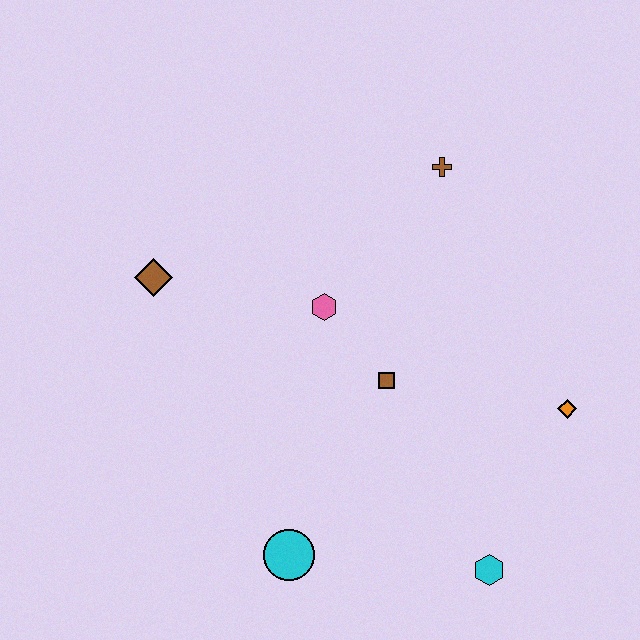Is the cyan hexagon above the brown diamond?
No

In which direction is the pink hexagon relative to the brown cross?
The pink hexagon is below the brown cross.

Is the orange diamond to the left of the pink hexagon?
No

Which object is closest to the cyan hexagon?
The orange diamond is closest to the cyan hexagon.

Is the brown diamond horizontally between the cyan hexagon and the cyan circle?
No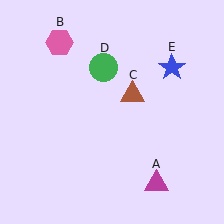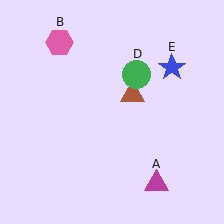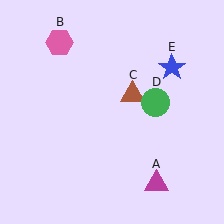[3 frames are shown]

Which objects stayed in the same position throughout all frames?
Magenta triangle (object A) and pink hexagon (object B) and brown triangle (object C) and blue star (object E) remained stationary.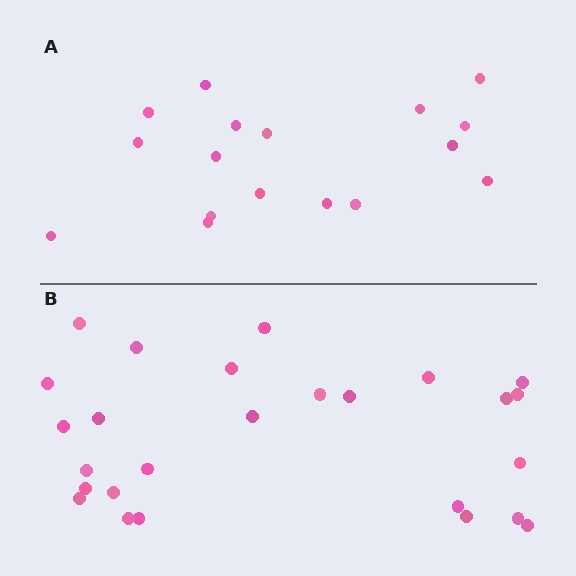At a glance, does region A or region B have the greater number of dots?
Region B (the bottom region) has more dots.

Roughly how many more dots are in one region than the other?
Region B has roughly 8 or so more dots than region A.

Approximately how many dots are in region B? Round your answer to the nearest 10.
About 30 dots. (The exact count is 26, which rounds to 30.)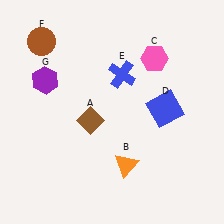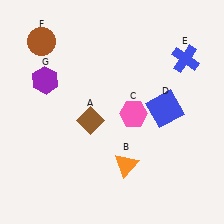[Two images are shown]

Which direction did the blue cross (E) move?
The blue cross (E) moved right.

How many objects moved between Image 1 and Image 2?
2 objects moved between the two images.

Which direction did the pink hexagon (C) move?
The pink hexagon (C) moved down.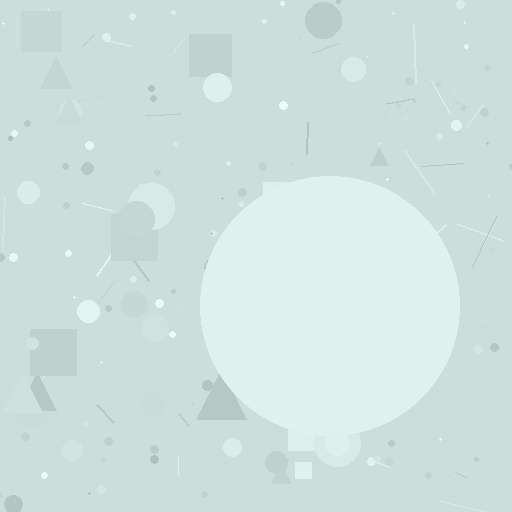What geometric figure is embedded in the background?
A circle is embedded in the background.